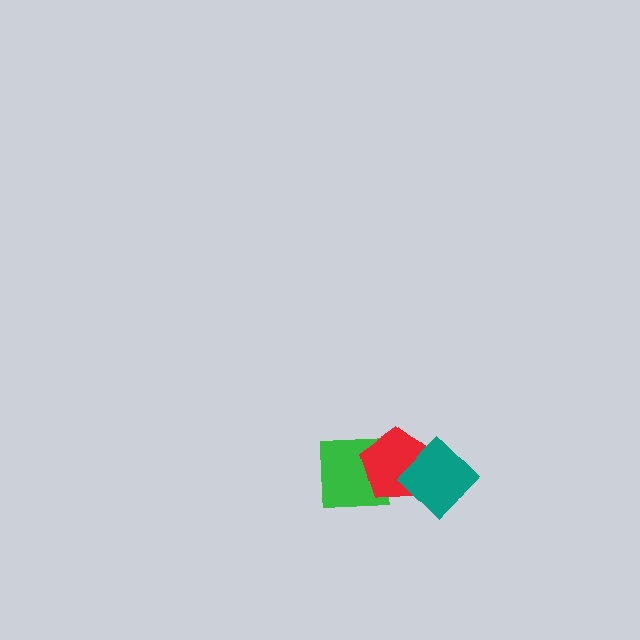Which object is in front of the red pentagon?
The teal diamond is in front of the red pentagon.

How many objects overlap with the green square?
1 object overlaps with the green square.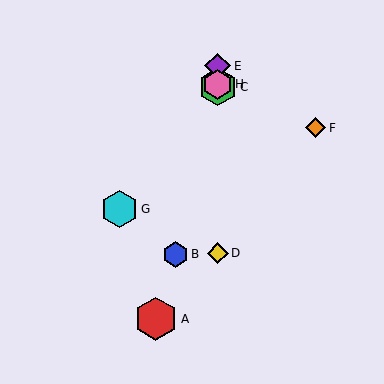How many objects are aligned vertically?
4 objects (C, D, E, H) are aligned vertically.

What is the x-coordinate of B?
Object B is at x≈176.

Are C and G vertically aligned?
No, C is at x≈218 and G is at x≈119.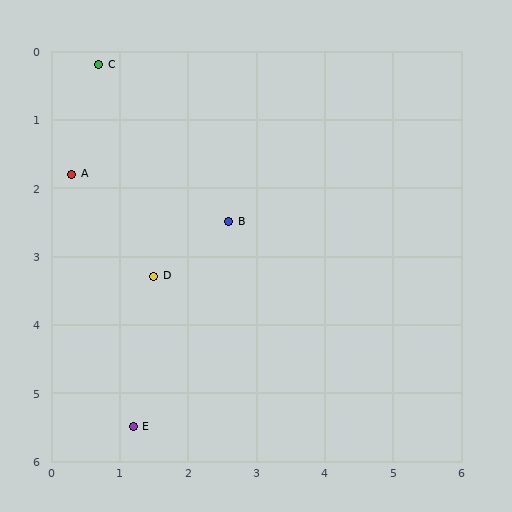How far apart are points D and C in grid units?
Points D and C are about 3.2 grid units apart.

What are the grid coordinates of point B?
Point B is at approximately (2.6, 2.5).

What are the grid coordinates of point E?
Point E is at approximately (1.2, 5.5).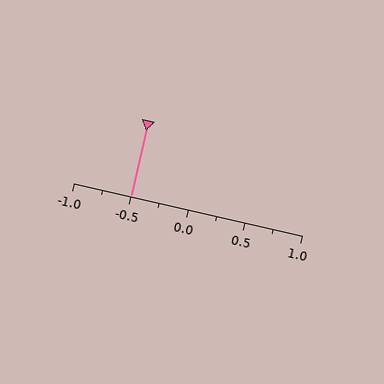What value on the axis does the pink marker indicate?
The marker indicates approximately -0.5.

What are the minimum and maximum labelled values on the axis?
The axis runs from -1.0 to 1.0.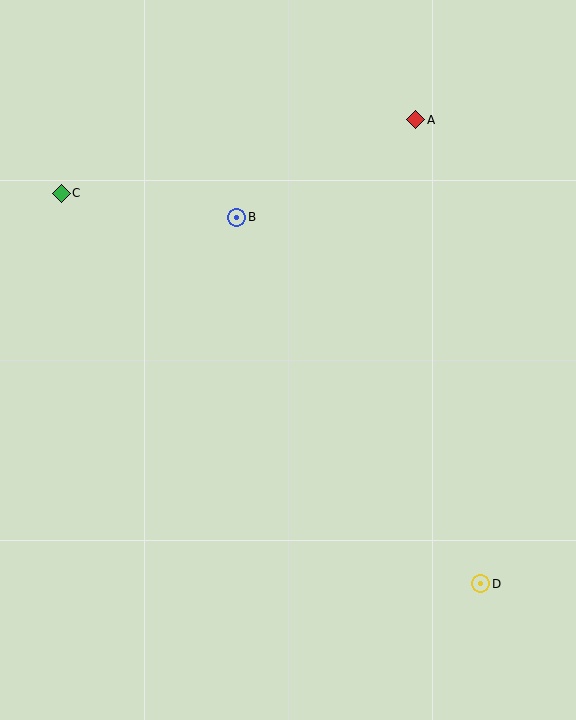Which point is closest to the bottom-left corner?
Point D is closest to the bottom-left corner.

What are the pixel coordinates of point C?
Point C is at (61, 193).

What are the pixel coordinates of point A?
Point A is at (416, 120).